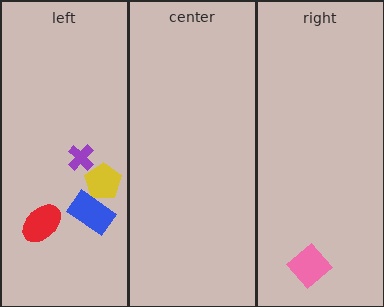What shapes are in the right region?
The pink diamond.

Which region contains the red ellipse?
The left region.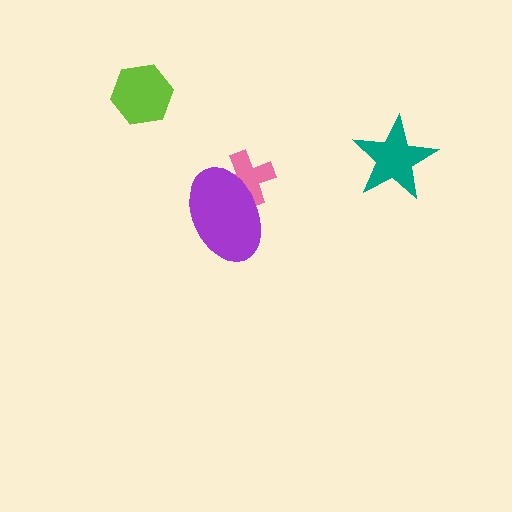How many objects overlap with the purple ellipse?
1 object overlaps with the purple ellipse.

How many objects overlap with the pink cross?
1 object overlaps with the pink cross.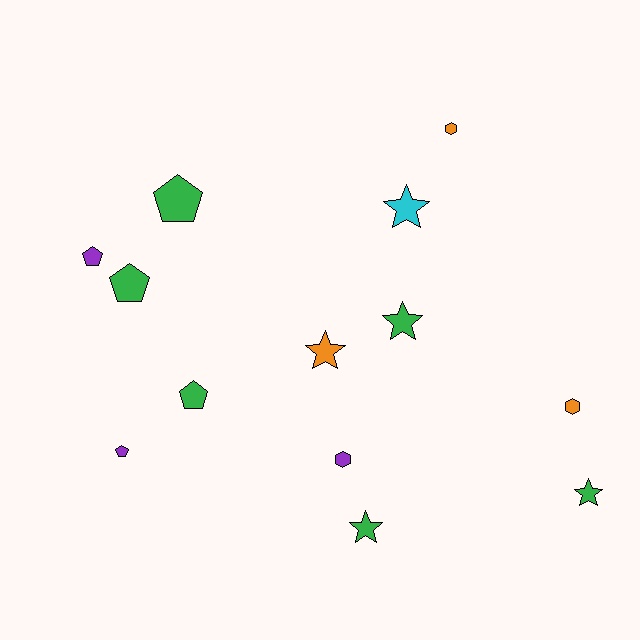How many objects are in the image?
There are 13 objects.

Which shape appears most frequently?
Pentagon, with 5 objects.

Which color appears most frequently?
Green, with 6 objects.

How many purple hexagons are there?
There is 1 purple hexagon.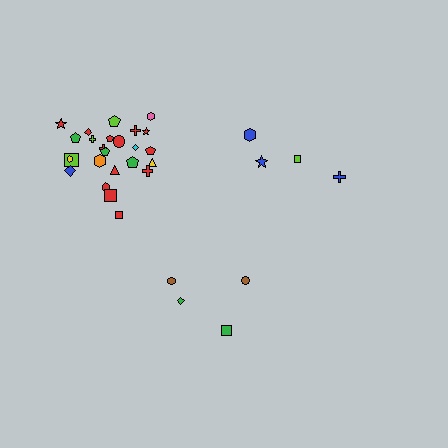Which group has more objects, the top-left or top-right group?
The top-left group.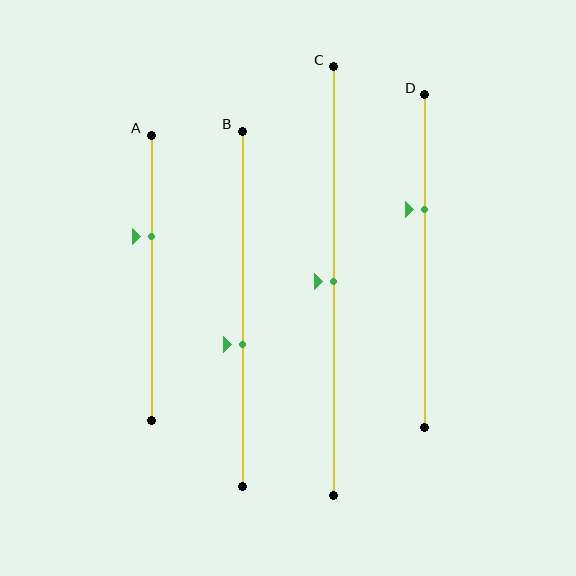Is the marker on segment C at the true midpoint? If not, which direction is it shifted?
Yes, the marker on segment C is at the true midpoint.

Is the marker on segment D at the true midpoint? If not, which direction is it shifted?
No, the marker on segment D is shifted upward by about 16% of the segment length.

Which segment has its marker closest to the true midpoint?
Segment C has its marker closest to the true midpoint.